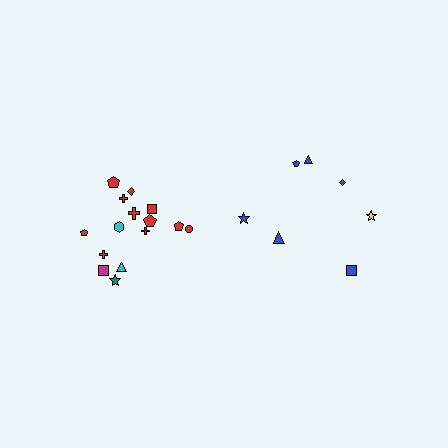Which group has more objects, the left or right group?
The left group.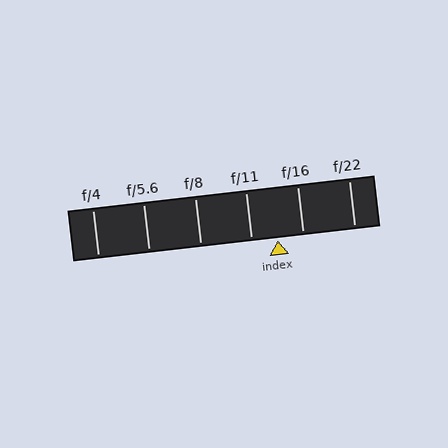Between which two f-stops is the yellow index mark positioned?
The index mark is between f/11 and f/16.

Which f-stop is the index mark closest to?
The index mark is closest to f/11.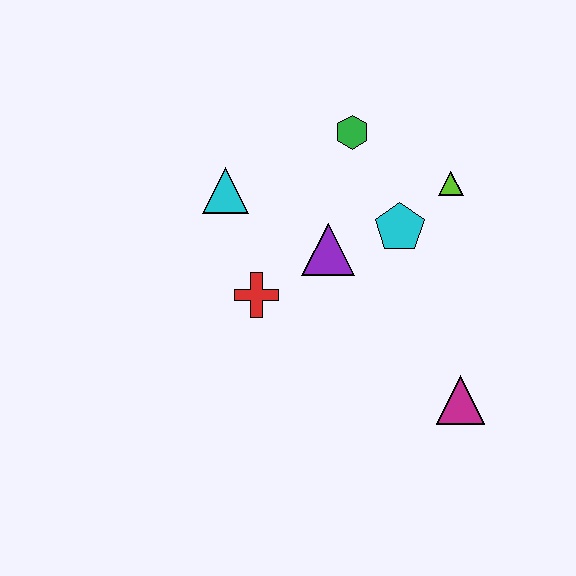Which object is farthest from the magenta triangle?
The cyan triangle is farthest from the magenta triangle.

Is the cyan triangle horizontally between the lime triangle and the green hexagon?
No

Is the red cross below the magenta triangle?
No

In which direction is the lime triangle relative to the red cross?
The lime triangle is to the right of the red cross.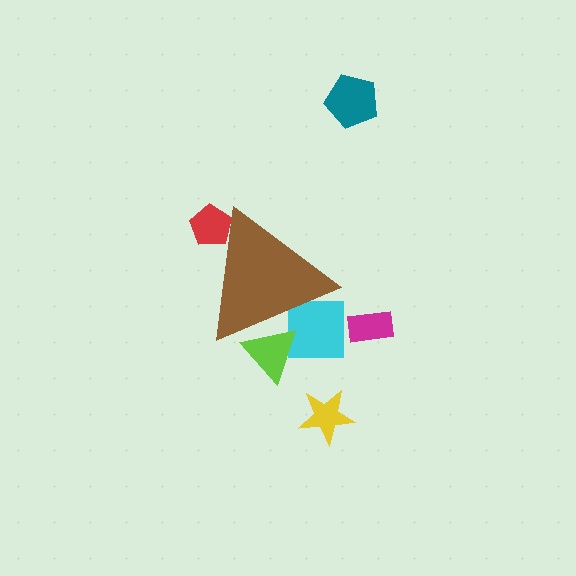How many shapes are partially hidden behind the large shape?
3 shapes are partially hidden.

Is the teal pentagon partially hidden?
No, the teal pentagon is fully visible.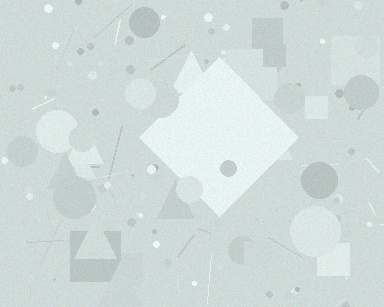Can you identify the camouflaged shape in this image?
The camouflaged shape is a diamond.